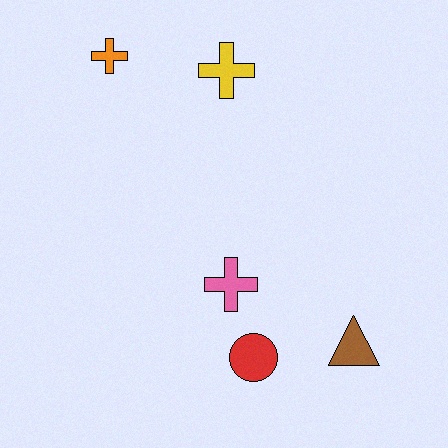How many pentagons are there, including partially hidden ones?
There are no pentagons.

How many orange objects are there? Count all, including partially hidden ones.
There is 1 orange object.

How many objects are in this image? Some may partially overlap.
There are 5 objects.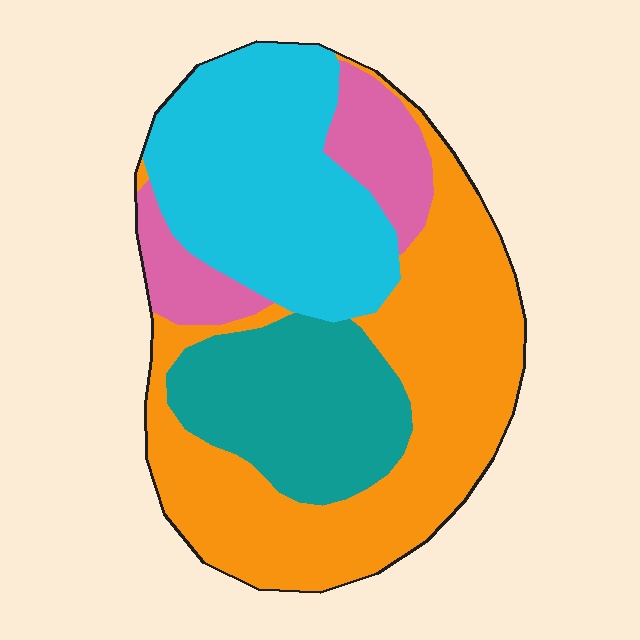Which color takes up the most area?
Orange, at roughly 40%.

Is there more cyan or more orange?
Orange.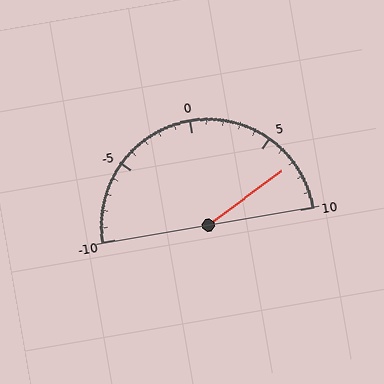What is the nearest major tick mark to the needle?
The nearest major tick mark is 5.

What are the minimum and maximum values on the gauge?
The gauge ranges from -10 to 10.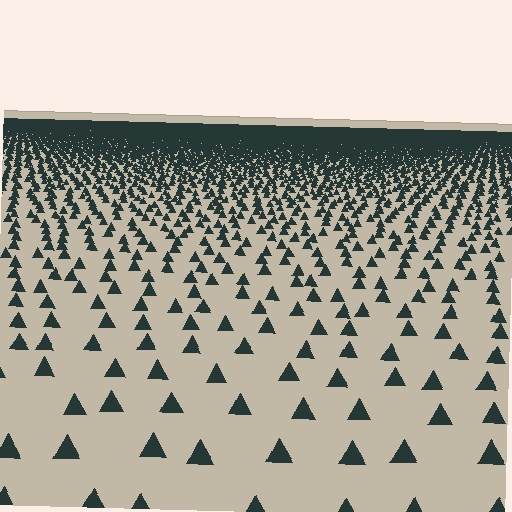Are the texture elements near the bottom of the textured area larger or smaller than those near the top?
Larger. Near the bottom, elements are closer to the viewer and appear at a bigger on-screen size.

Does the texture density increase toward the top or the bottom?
Density increases toward the top.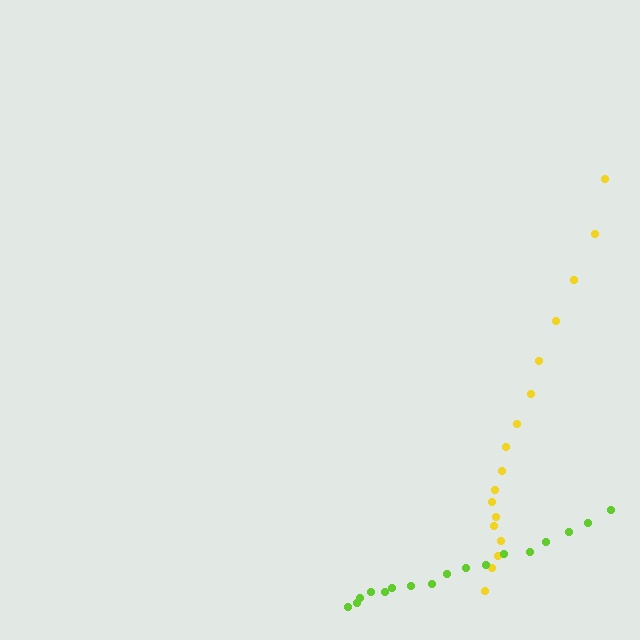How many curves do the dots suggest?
There are 2 distinct paths.